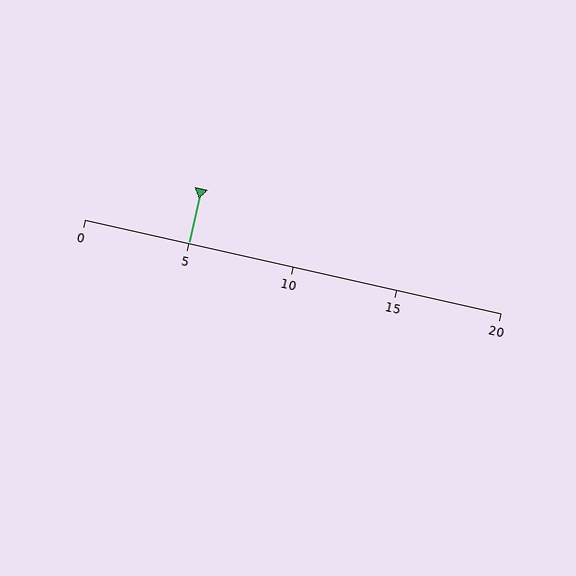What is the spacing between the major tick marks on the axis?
The major ticks are spaced 5 apart.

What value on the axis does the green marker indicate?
The marker indicates approximately 5.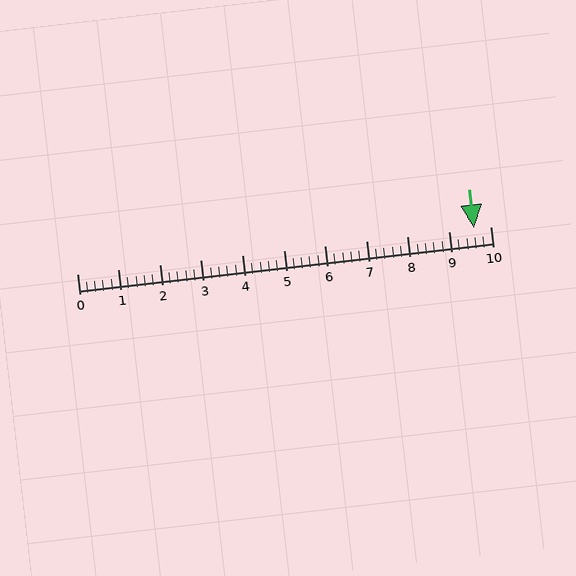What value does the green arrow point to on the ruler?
The green arrow points to approximately 9.6.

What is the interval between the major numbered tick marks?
The major tick marks are spaced 1 units apart.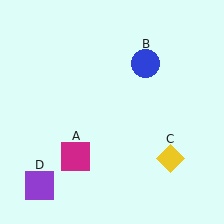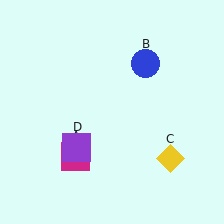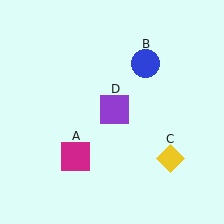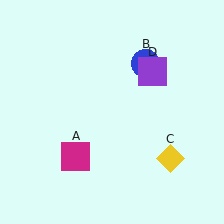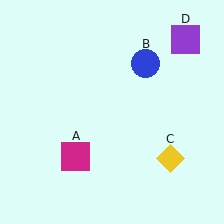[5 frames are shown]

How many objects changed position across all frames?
1 object changed position: purple square (object D).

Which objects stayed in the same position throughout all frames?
Magenta square (object A) and blue circle (object B) and yellow diamond (object C) remained stationary.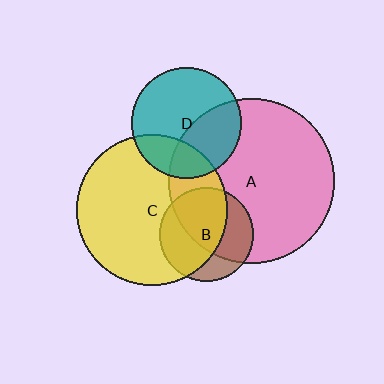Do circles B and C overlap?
Yes.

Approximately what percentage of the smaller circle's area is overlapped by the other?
Approximately 65%.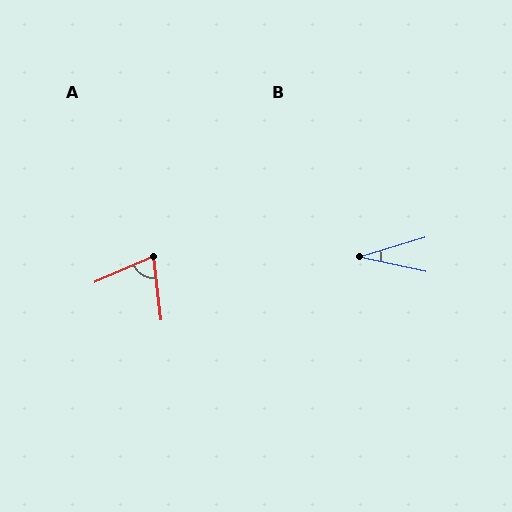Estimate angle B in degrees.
Approximately 29 degrees.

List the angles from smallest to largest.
B (29°), A (74°).